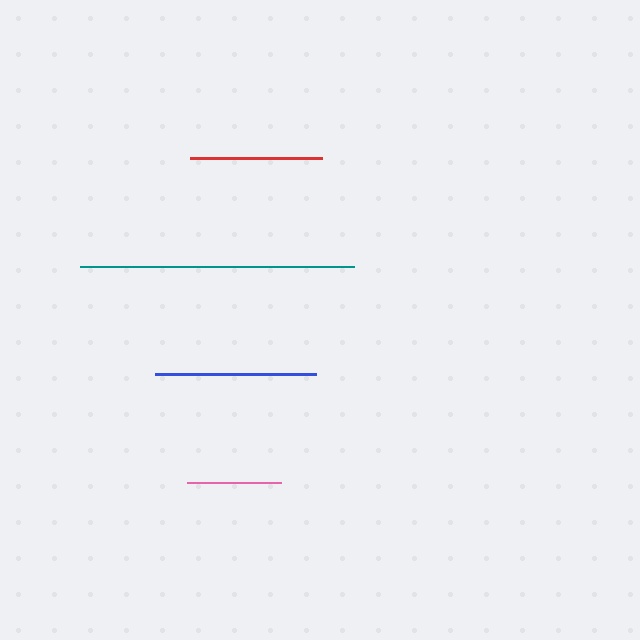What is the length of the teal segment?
The teal segment is approximately 274 pixels long.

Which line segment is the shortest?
The pink line is the shortest at approximately 94 pixels.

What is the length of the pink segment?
The pink segment is approximately 94 pixels long.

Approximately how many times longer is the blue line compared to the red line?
The blue line is approximately 1.2 times the length of the red line.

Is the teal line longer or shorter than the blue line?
The teal line is longer than the blue line.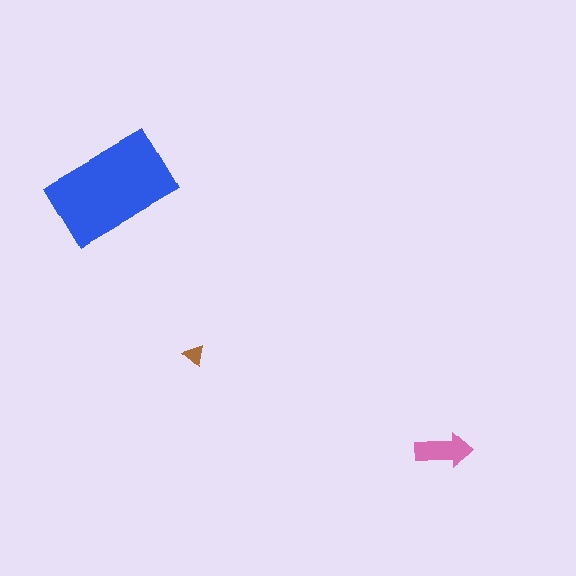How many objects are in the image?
There are 3 objects in the image.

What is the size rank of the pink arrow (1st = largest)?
2nd.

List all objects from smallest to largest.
The brown triangle, the pink arrow, the blue rectangle.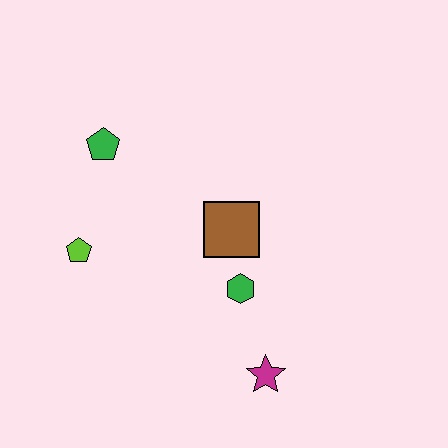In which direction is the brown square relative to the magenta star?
The brown square is above the magenta star.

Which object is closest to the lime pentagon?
The green pentagon is closest to the lime pentagon.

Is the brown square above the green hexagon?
Yes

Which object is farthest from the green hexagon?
The green pentagon is farthest from the green hexagon.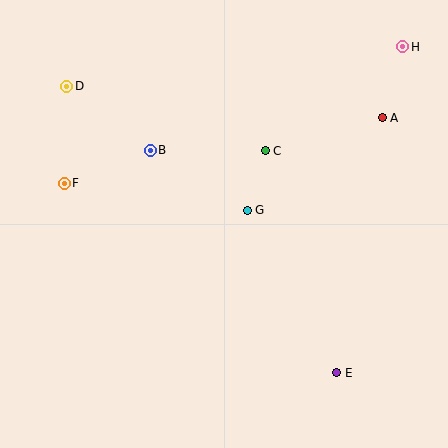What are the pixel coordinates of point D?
Point D is at (67, 86).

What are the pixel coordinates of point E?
Point E is at (337, 373).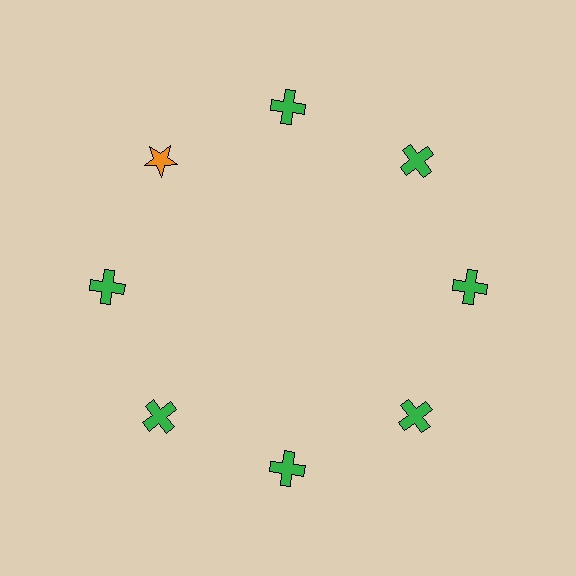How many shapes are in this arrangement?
There are 8 shapes arranged in a ring pattern.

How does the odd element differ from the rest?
It differs in both color (orange instead of green) and shape (star instead of cross).